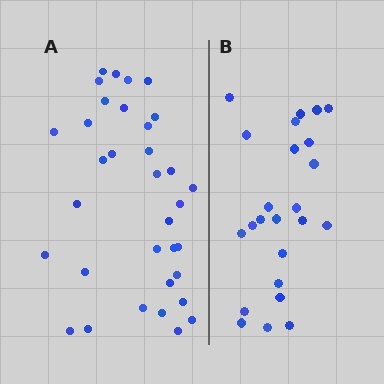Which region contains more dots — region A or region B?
Region A (the left region) has more dots.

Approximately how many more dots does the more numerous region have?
Region A has roughly 10 or so more dots than region B.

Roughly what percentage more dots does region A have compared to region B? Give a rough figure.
About 40% more.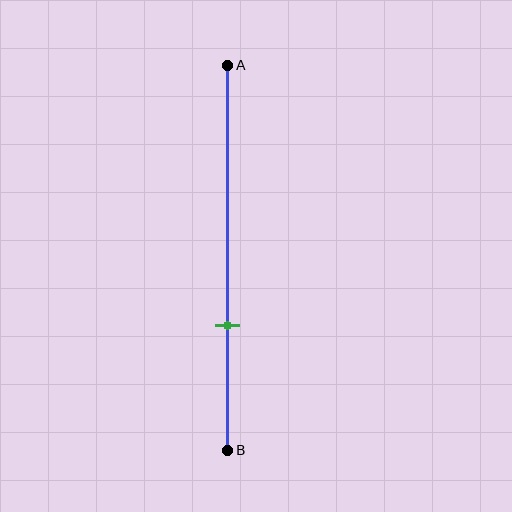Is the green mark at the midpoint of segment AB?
No, the mark is at about 70% from A, not at the 50% midpoint.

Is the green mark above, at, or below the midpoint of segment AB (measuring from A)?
The green mark is below the midpoint of segment AB.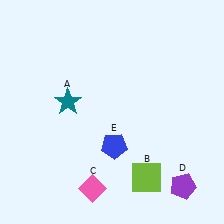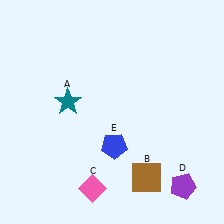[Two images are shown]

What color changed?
The square (B) changed from lime in Image 1 to brown in Image 2.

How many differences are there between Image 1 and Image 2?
There is 1 difference between the two images.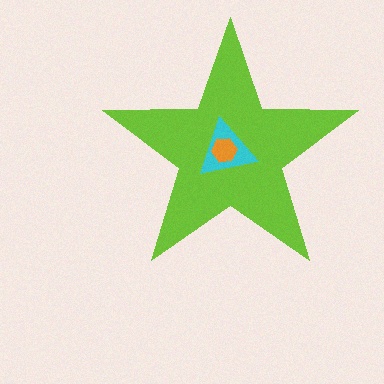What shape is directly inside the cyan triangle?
The orange hexagon.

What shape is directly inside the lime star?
The cyan triangle.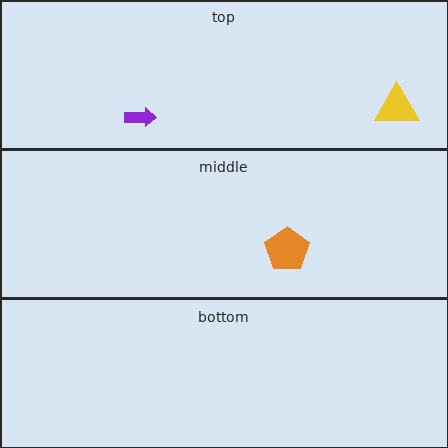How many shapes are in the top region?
2.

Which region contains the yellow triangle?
The top region.